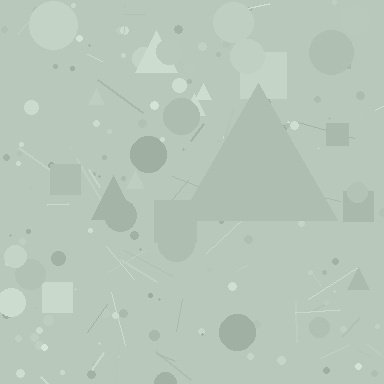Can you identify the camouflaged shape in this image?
The camouflaged shape is a triangle.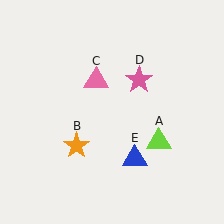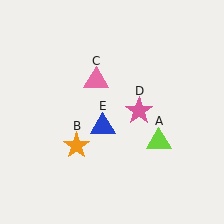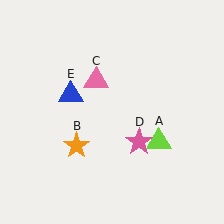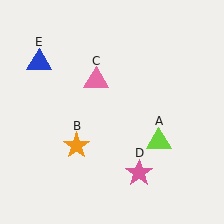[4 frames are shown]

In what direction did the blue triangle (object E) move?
The blue triangle (object E) moved up and to the left.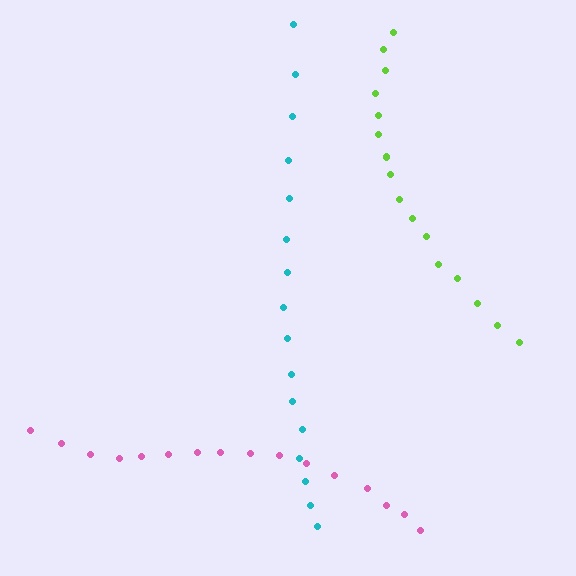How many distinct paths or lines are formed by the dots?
There are 3 distinct paths.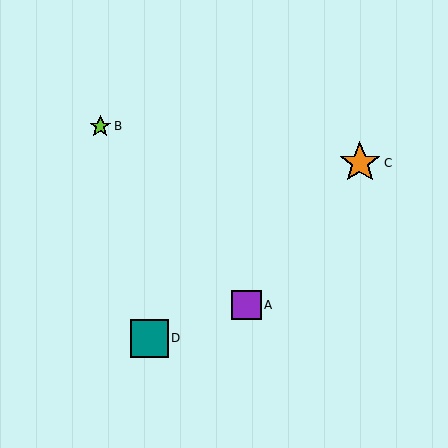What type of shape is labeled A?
Shape A is a purple square.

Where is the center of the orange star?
The center of the orange star is at (360, 163).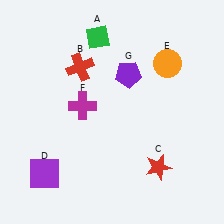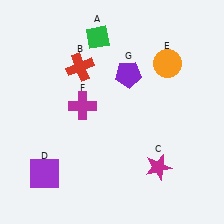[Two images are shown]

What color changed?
The star (C) changed from red in Image 1 to magenta in Image 2.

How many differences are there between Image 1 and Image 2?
There is 1 difference between the two images.